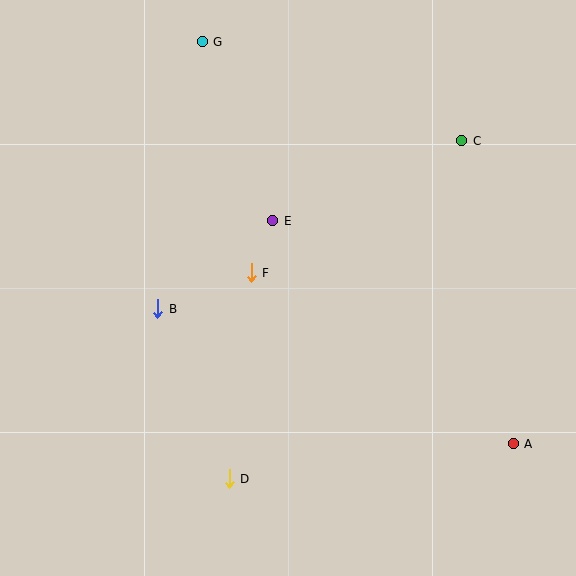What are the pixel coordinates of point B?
Point B is at (158, 309).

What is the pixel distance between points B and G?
The distance between B and G is 270 pixels.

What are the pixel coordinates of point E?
Point E is at (273, 221).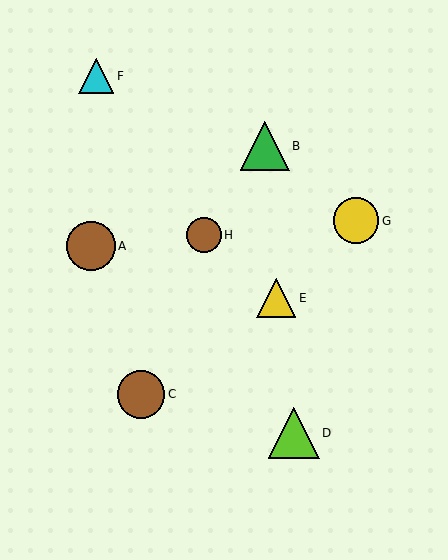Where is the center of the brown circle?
The center of the brown circle is at (141, 394).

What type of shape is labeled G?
Shape G is a yellow circle.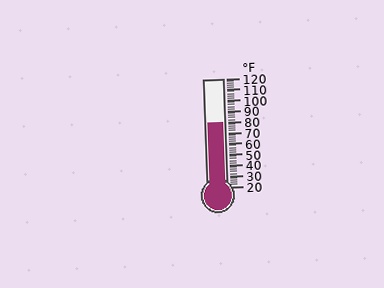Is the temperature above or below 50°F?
The temperature is above 50°F.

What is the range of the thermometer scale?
The thermometer scale ranges from 20°F to 120°F.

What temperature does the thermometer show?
The thermometer shows approximately 80°F.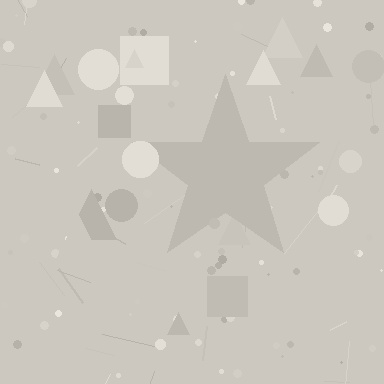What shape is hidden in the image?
A star is hidden in the image.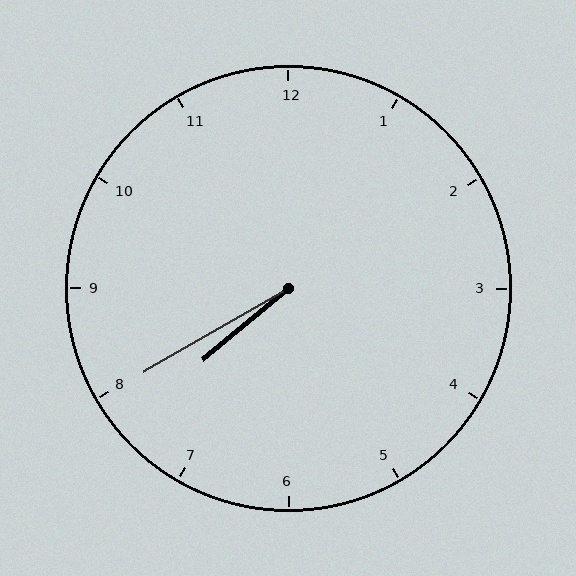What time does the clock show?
7:40.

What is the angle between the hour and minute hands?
Approximately 10 degrees.